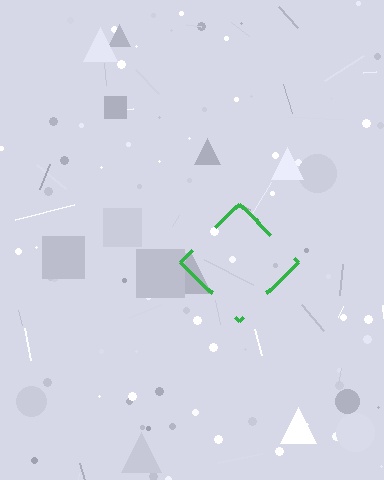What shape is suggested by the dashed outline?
The dashed outline suggests a diamond.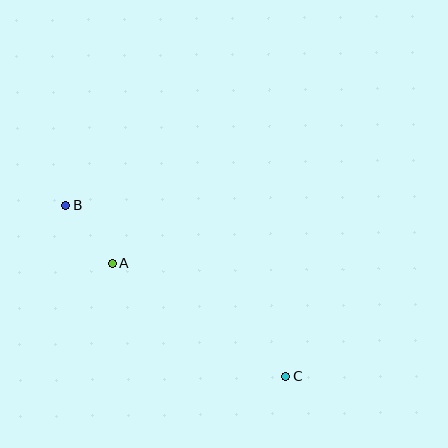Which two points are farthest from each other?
Points B and C are farthest from each other.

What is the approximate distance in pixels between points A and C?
The distance between A and C is approximately 207 pixels.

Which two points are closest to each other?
Points A and B are closest to each other.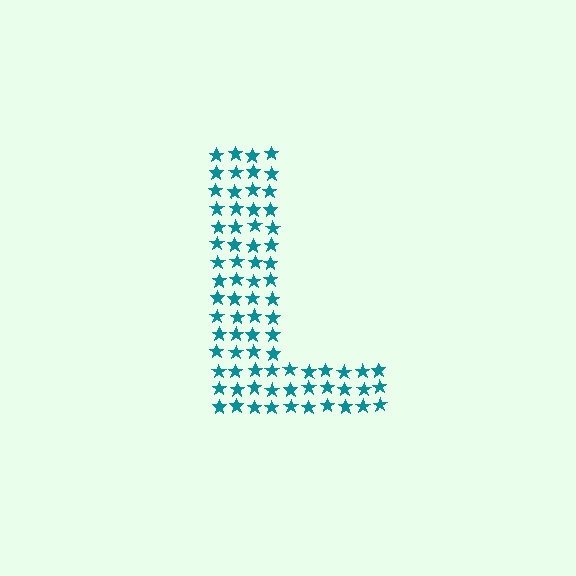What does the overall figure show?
The overall figure shows the letter L.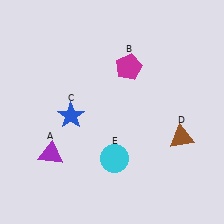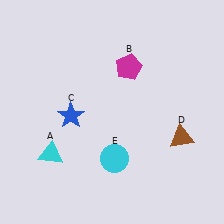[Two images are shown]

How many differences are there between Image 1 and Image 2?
There is 1 difference between the two images.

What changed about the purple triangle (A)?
In Image 1, A is purple. In Image 2, it changed to cyan.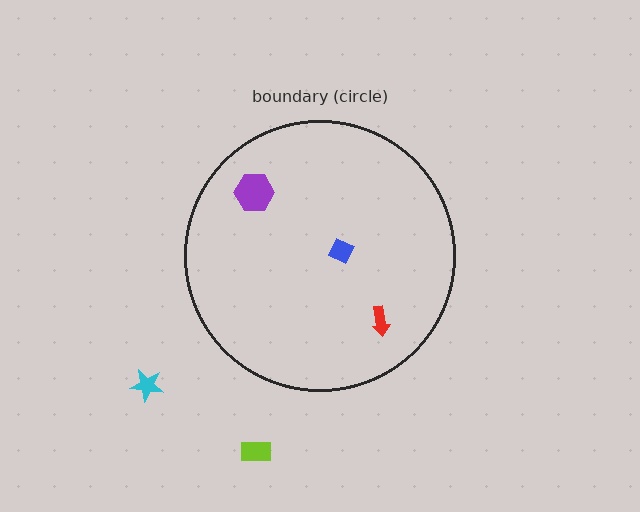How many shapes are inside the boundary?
3 inside, 2 outside.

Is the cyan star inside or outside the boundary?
Outside.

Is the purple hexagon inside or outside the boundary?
Inside.